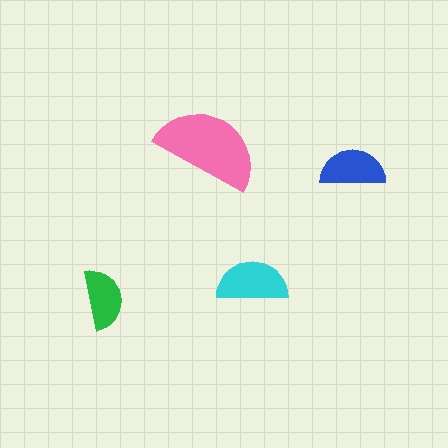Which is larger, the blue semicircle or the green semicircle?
The blue one.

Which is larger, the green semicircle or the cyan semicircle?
The cyan one.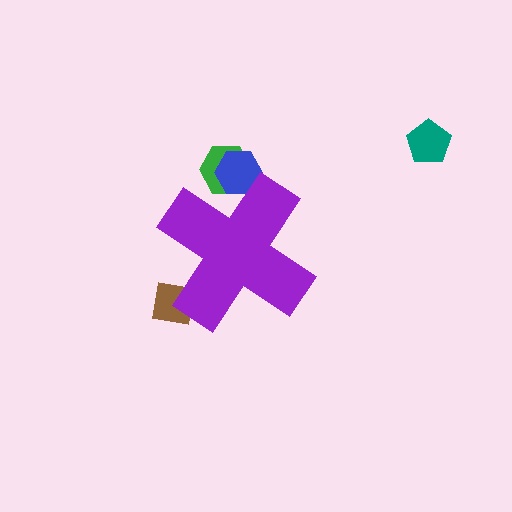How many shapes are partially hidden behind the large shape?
3 shapes are partially hidden.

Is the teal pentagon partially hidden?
No, the teal pentagon is fully visible.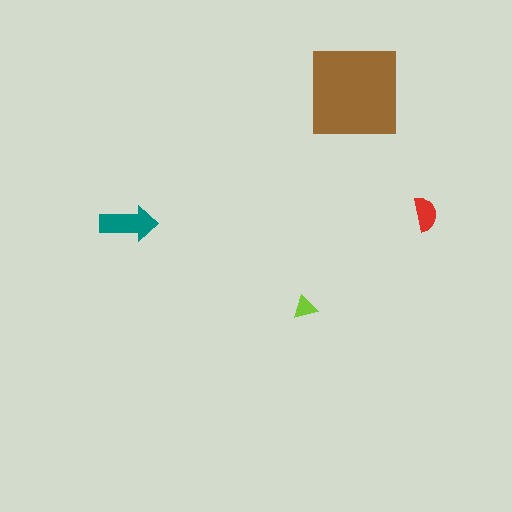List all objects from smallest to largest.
The lime triangle, the red semicircle, the teal arrow, the brown square.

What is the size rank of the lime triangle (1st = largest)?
4th.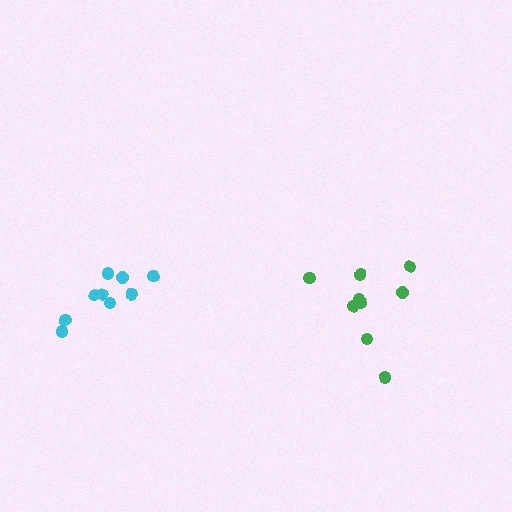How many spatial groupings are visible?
There are 2 spatial groupings.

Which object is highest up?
The green cluster is topmost.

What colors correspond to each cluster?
The clusters are colored: green, cyan.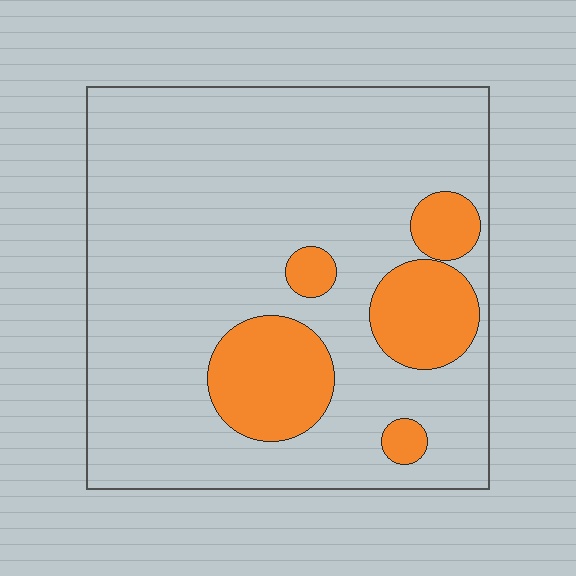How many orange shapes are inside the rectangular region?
5.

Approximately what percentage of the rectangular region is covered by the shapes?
Approximately 20%.